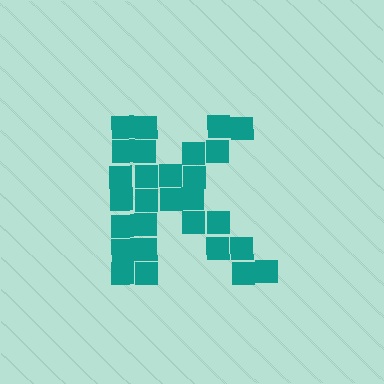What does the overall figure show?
The overall figure shows the letter K.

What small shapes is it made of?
It is made of small squares.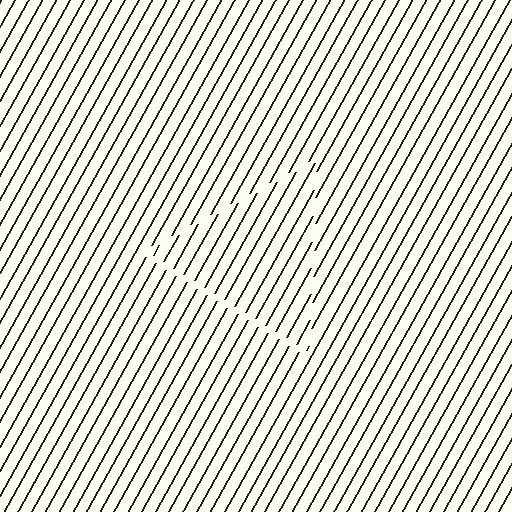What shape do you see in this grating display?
An illusory triangle. The interior of the shape contains the same grating, shifted by half a period — the contour is defined by the phase discontinuity where line-ends from the inner and outer gratings abut.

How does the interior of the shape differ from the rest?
The interior of the shape contains the same grating, shifted by half a period — the contour is defined by the phase discontinuity where line-ends from the inner and outer gratings abut.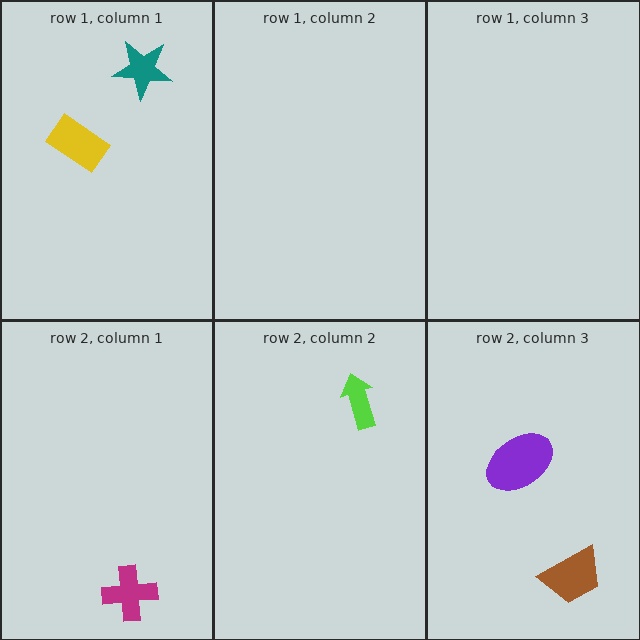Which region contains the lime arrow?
The row 2, column 2 region.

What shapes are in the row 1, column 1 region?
The yellow rectangle, the teal star.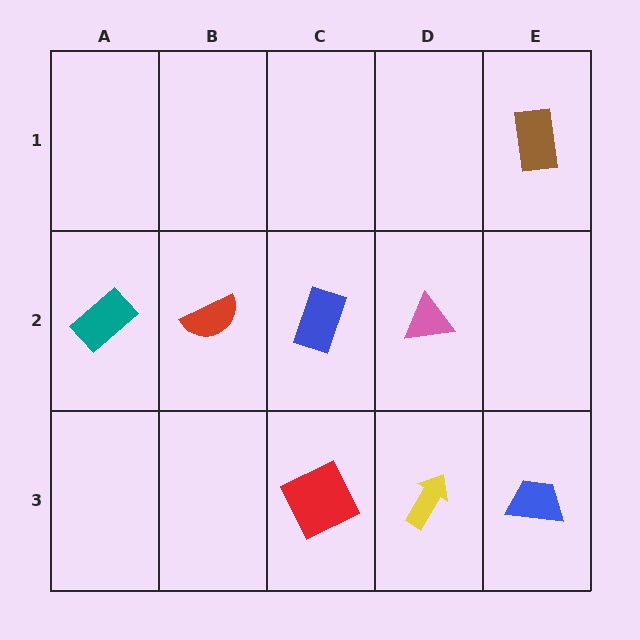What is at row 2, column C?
A blue rectangle.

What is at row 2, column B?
A red semicircle.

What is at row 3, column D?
A yellow arrow.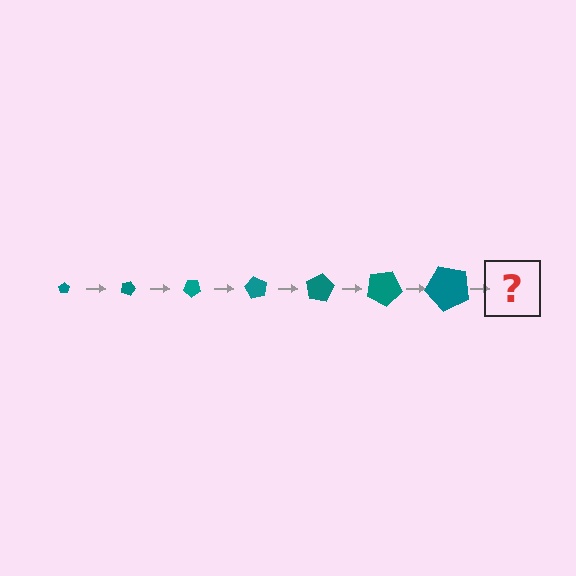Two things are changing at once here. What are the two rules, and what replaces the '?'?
The two rules are that the pentagon grows larger each step and it rotates 20 degrees each step. The '?' should be a pentagon, larger than the previous one and rotated 140 degrees from the start.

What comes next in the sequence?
The next element should be a pentagon, larger than the previous one and rotated 140 degrees from the start.